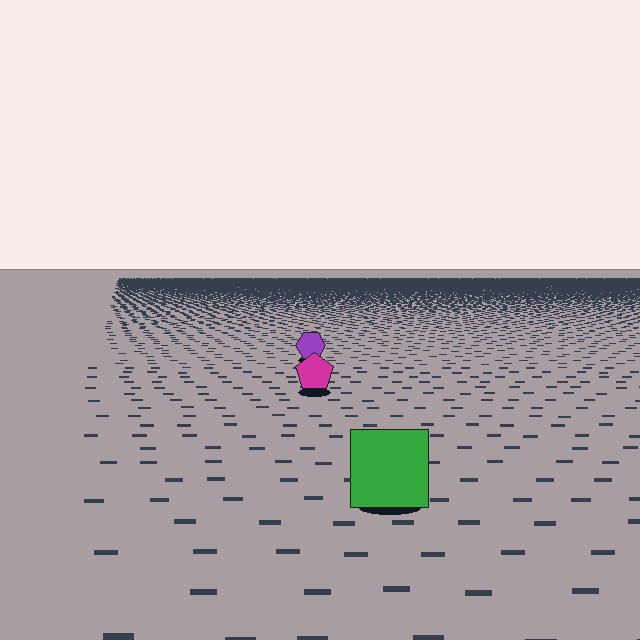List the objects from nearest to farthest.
From nearest to farthest: the green square, the magenta pentagon, the purple hexagon.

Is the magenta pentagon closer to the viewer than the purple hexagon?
Yes. The magenta pentagon is closer — you can tell from the texture gradient: the ground texture is coarser near it.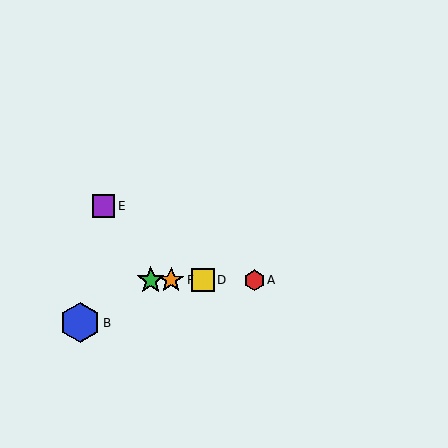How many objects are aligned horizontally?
4 objects (A, C, D, F) are aligned horizontally.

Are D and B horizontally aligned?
No, D is at y≈280 and B is at y≈323.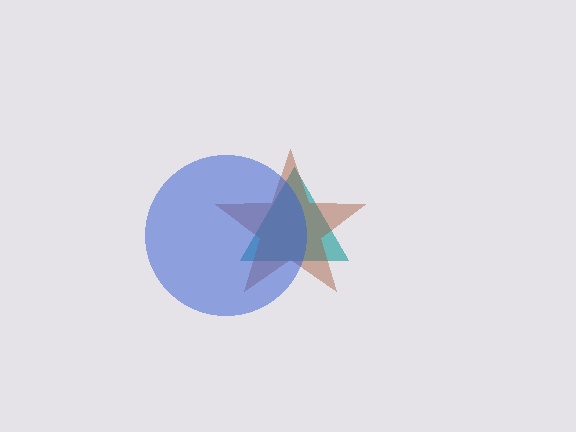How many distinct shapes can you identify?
There are 3 distinct shapes: a teal triangle, a brown star, a blue circle.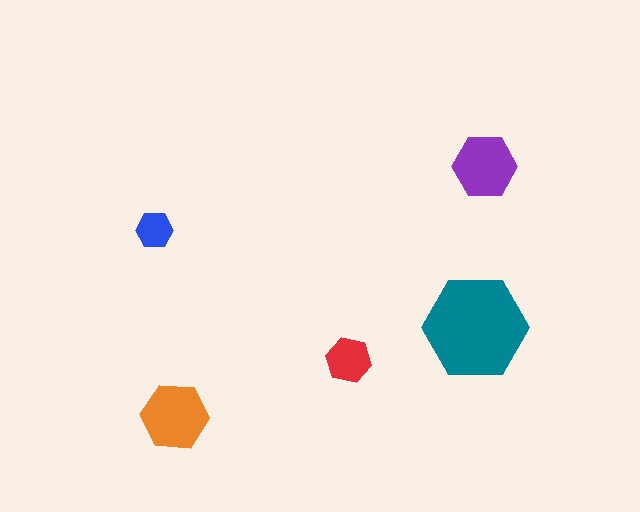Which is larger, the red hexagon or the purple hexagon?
The purple one.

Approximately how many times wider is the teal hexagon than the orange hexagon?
About 1.5 times wider.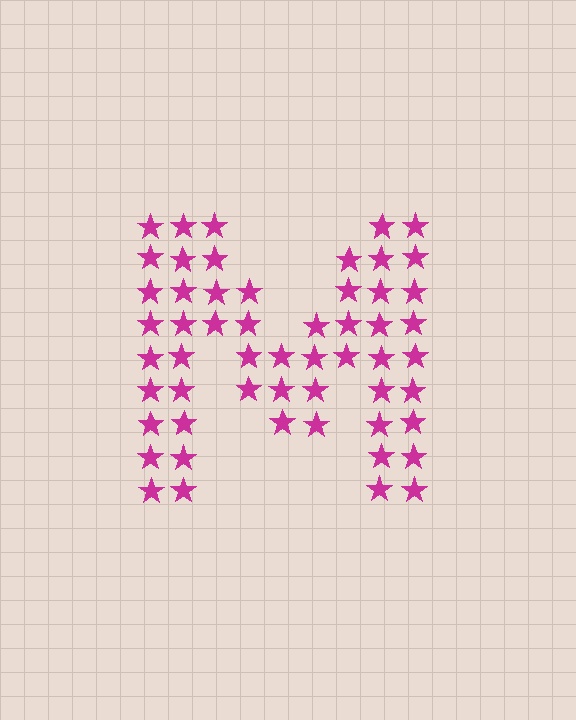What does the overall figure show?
The overall figure shows the letter M.